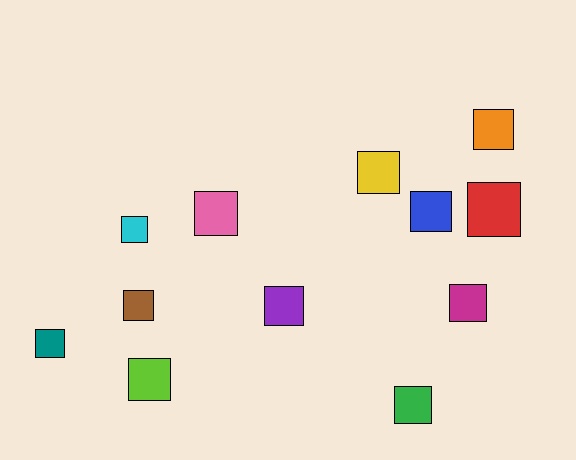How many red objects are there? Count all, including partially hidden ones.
There is 1 red object.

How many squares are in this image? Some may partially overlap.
There are 12 squares.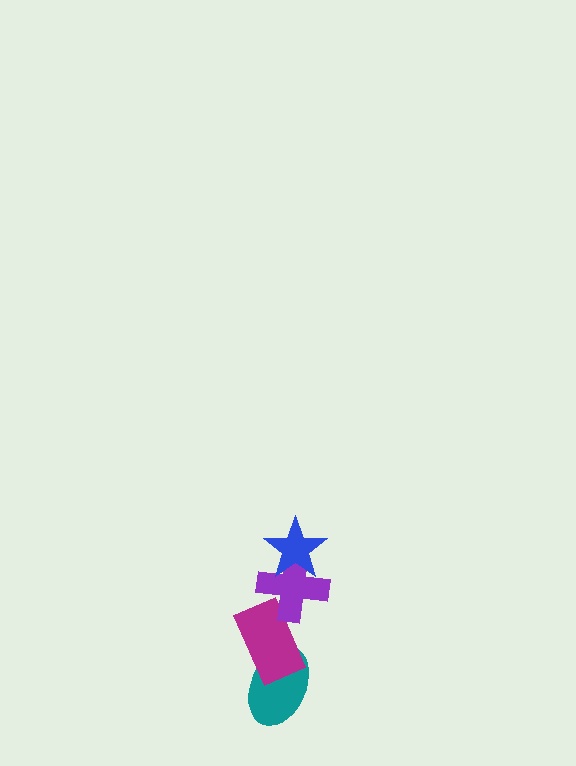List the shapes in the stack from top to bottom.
From top to bottom: the blue star, the purple cross, the magenta rectangle, the teal ellipse.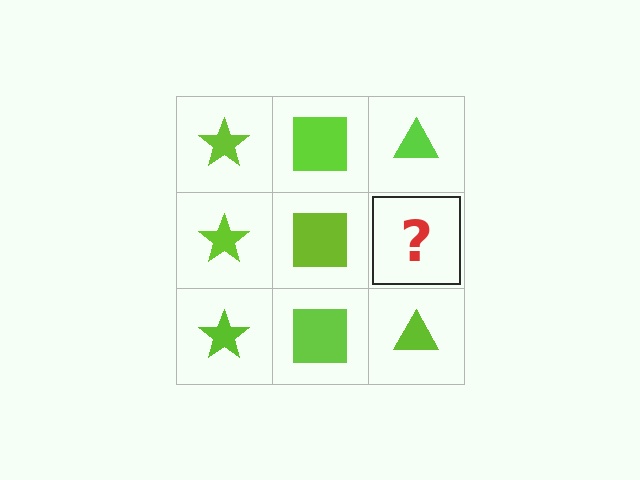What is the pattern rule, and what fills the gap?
The rule is that each column has a consistent shape. The gap should be filled with a lime triangle.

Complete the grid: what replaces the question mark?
The question mark should be replaced with a lime triangle.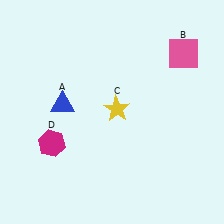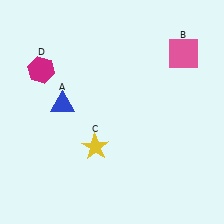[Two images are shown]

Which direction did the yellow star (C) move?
The yellow star (C) moved down.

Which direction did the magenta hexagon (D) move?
The magenta hexagon (D) moved up.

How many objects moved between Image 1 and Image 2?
2 objects moved between the two images.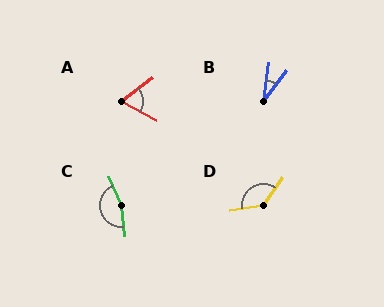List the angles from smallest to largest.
B (28°), A (67°), D (132°), C (164°).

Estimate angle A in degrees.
Approximately 67 degrees.